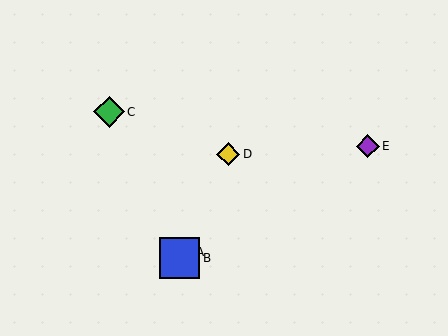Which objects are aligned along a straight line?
Objects A, B, D are aligned along a straight line.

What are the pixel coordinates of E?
Object E is at (368, 146).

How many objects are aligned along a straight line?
3 objects (A, B, D) are aligned along a straight line.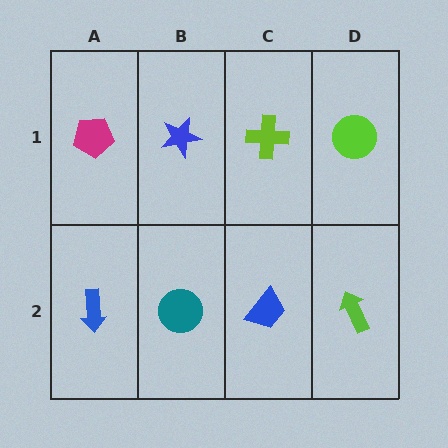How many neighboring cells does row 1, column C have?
3.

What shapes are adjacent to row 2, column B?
A blue star (row 1, column B), a blue arrow (row 2, column A), a blue trapezoid (row 2, column C).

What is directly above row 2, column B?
A blue star.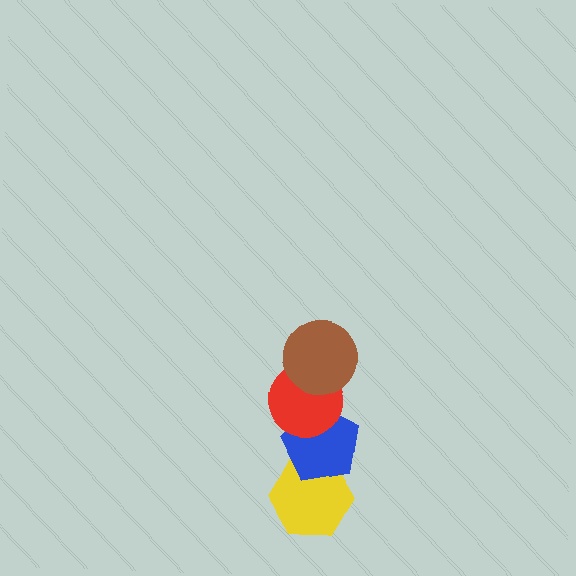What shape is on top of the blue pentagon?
The red circle is on top of the blue pentagon.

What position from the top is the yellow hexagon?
The yellow hexagon is 4th from the top.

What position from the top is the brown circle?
The brown circle is 1st from the top.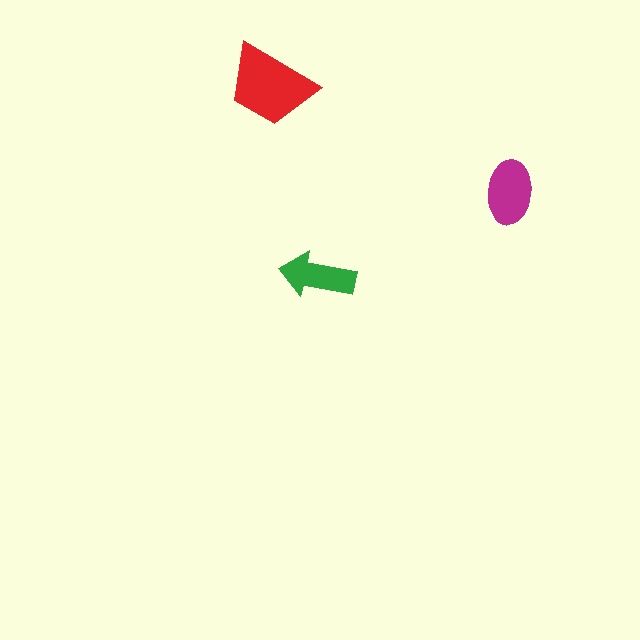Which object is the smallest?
The green arrow.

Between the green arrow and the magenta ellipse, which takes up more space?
The magenta ellipse.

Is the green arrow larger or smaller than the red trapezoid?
Smaller.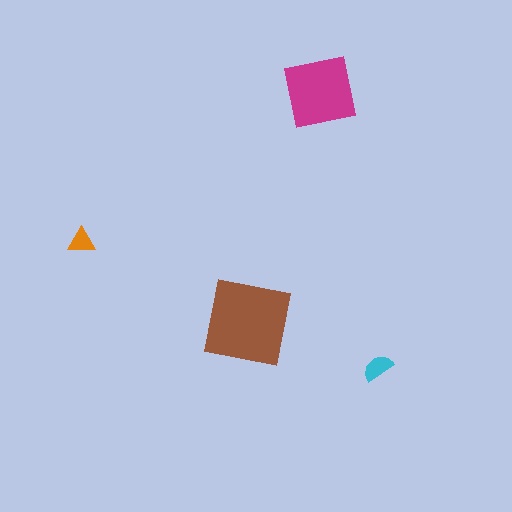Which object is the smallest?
The orange triangle.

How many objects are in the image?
There are 4 objects in the image.